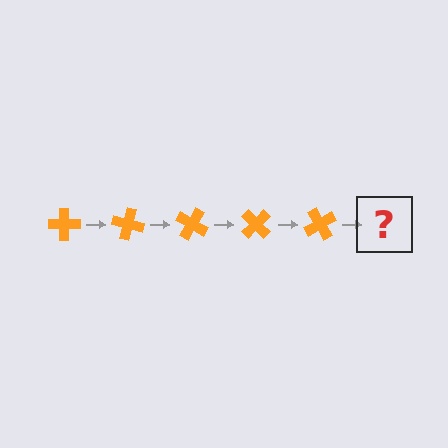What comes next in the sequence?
The next element should be an orange cross rotated 75 degrees.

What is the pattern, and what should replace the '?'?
The pattern is that the cross rotates 15 degrees each step. The '?' should be an orange cross rotated 75 degrees.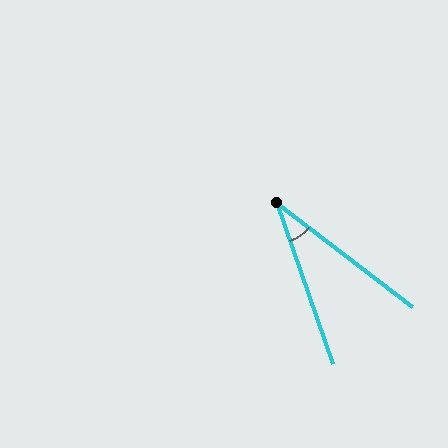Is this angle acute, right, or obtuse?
It is acute.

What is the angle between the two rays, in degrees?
Approximately 34 degrees.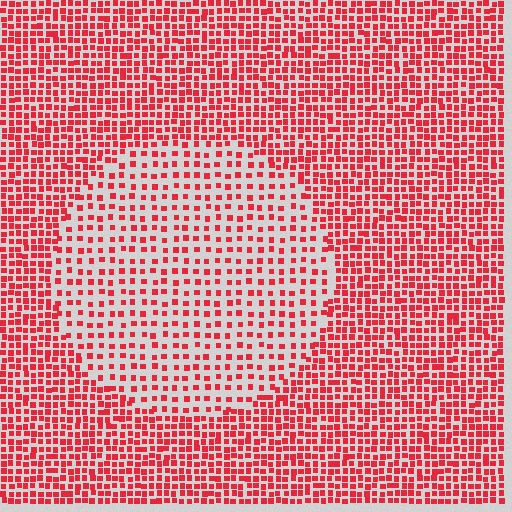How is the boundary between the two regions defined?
The boundary is defined by a change in element density (approximately 2.1x ratio). All elements are the same color, size, and shape.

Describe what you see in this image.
The image contains small red elements arranged at two different densities. A circle-shaped region is visible where the elements are less densely packed than the surrounding area.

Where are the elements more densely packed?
The elements are more densely packed outside the circle boundary.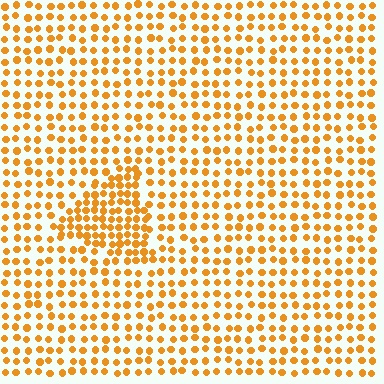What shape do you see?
I see a triangle.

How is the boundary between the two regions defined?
The boundary is defined by a change in element density (approximately 1.8x ratio). All elements are the same color, size, and shape.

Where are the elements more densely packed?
The elements are more densely packed inside the triangle boundary.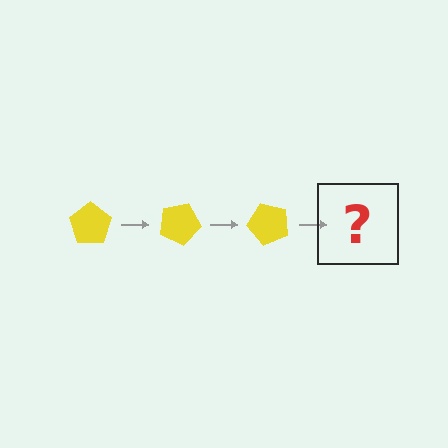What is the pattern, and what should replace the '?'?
The pattern is that the pentagon rotates 25 degrees each step. The '?' should be a yellow pentagon rotated 75 degrees.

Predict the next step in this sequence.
The next step is a yellow pentagon rotated 75 degrees.